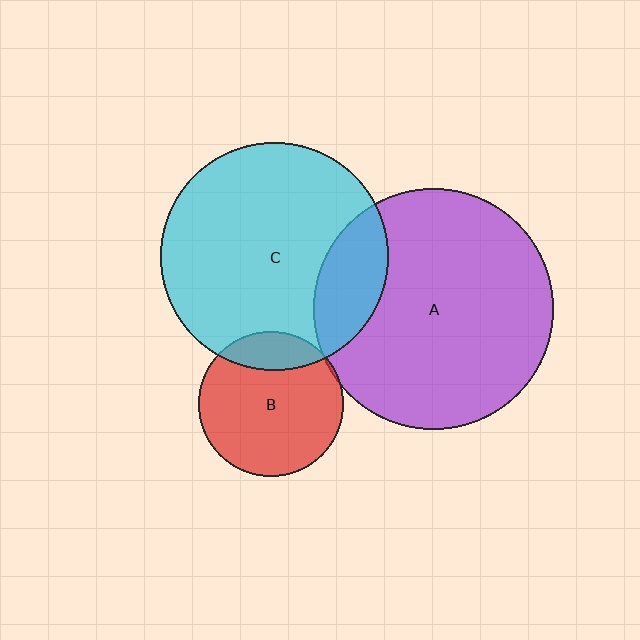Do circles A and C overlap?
Yes.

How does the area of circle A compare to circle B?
Approximately 2.8 times.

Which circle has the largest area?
Circle A (purple).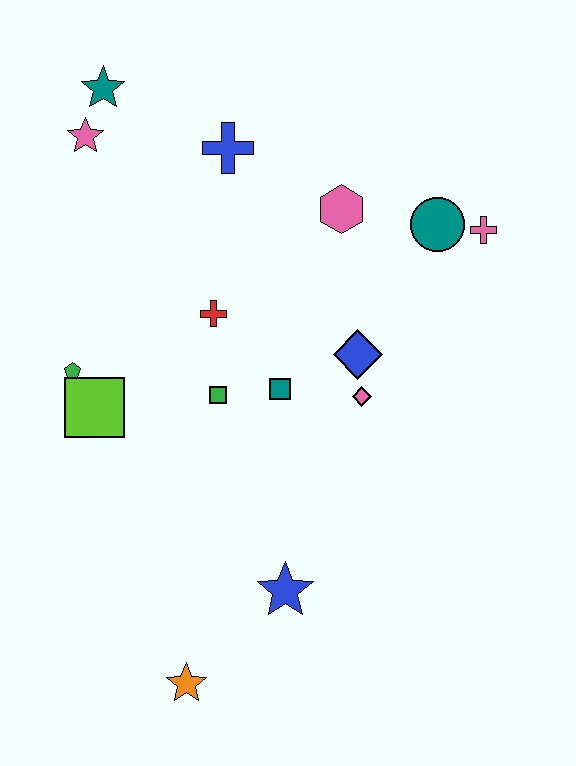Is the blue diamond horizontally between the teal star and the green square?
No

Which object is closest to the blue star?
The orange star is closest to the blue star.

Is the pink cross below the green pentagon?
No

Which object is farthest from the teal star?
The orange star is farthest from the teal star.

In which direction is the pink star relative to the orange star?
The pink star is above the orange star.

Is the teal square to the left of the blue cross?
No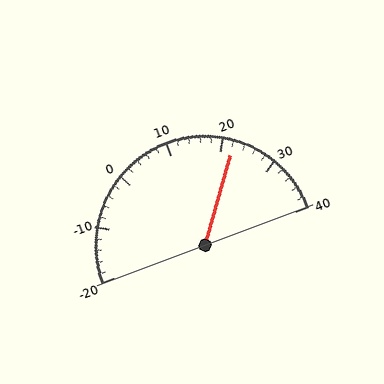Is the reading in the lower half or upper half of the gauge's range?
The reading is in the upper half of the range (-20 to 40).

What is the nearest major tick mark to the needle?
The nearest major tick mark is 20.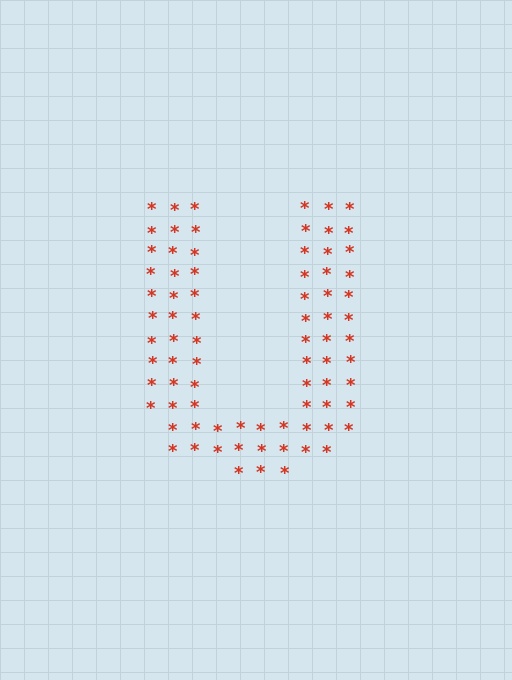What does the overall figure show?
The overall figure shows the letter U.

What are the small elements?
The small elements are asterisks.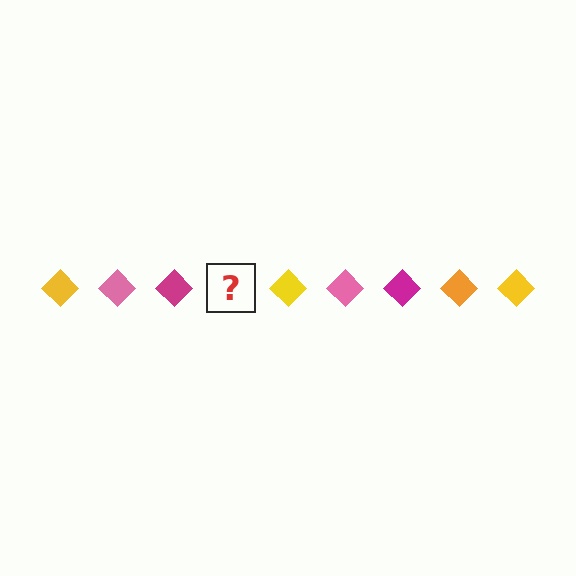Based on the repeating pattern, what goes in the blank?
The blank should be an orange diamond.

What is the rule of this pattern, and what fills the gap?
The rule is that the pattern cycles through yellow, pink, magenta, orange diamonds. The gap should be filled with an orange diamond.